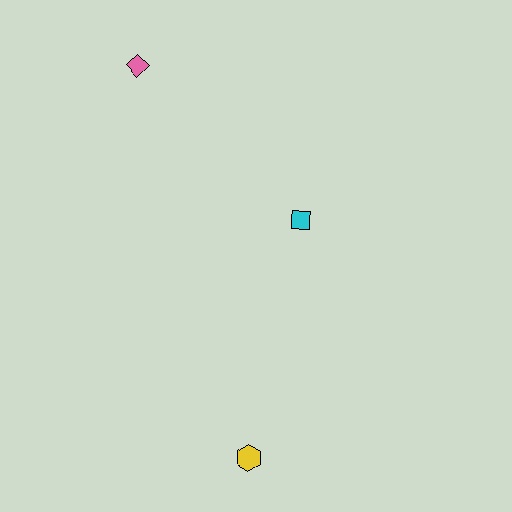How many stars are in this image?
There are no stars.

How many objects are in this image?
There are 3 objects.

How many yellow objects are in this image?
There is 1 yellow object.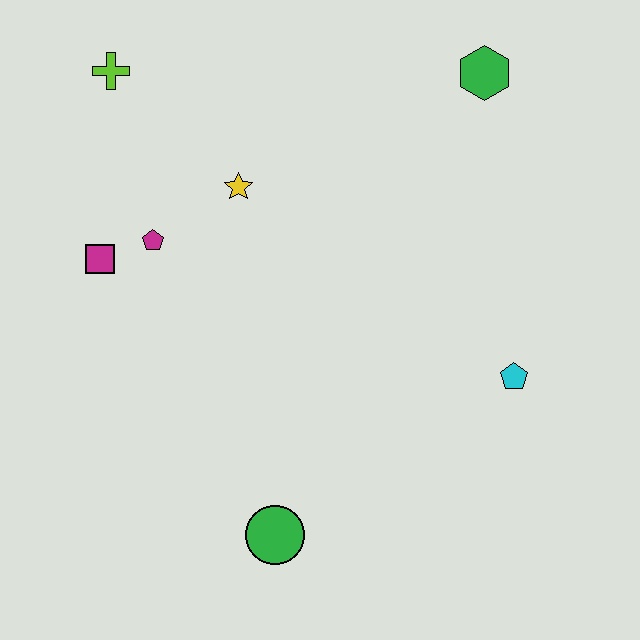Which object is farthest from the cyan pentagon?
The lime cross is farthest from the cyan pentagon.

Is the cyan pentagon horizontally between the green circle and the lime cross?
No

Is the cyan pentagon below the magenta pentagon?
Yes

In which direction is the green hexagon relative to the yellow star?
The green hexagon is to the right of the yellow star.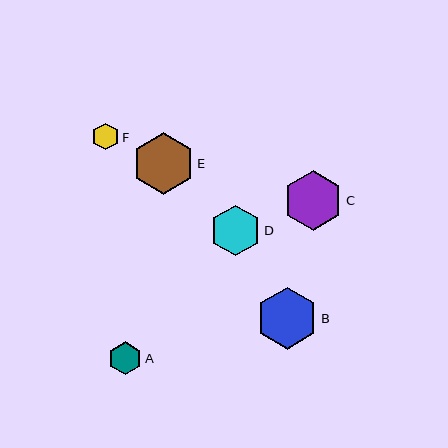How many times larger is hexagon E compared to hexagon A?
Hexagon E is approximately 1.8 times the size of hexagon A.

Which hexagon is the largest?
Hexagon B is the largest with a size of approximately 62 pixels.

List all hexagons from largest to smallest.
From largest to smallest: B, E, C, D, A, F.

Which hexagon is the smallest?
Hexagon F is the smallest with a size of approximately 27 pixels.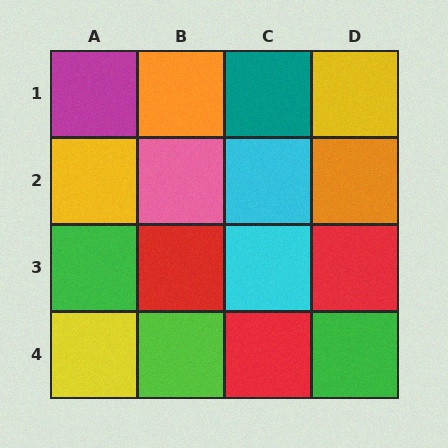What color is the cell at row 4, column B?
Lime.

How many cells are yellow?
3 cells are yellow.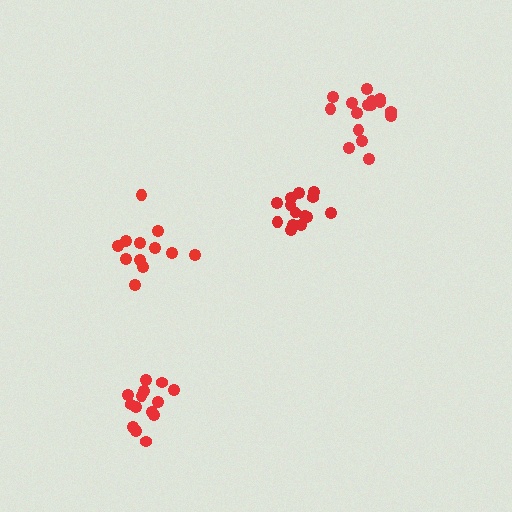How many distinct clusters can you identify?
There are 4 distinct clusters.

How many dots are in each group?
Group 1: 14 dots, Group 2: 12 dots, Group 3: 16 dots, Group 4: 14 dots (56 total).